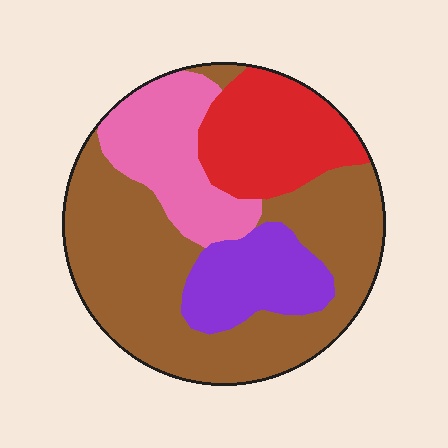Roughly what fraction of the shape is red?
Red takes up about one fifth (1/5) of the shape.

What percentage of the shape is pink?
Pink takes up about one sixth (1/6) of the shape.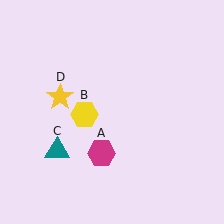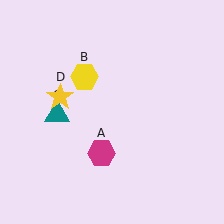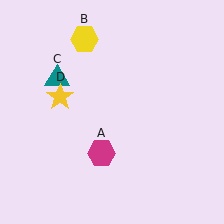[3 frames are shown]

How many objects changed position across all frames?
2 objects changed position: yellow hexagon (object B), teal triangle (object C).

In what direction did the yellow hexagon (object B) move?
The yellow hexagon (object B) moved up.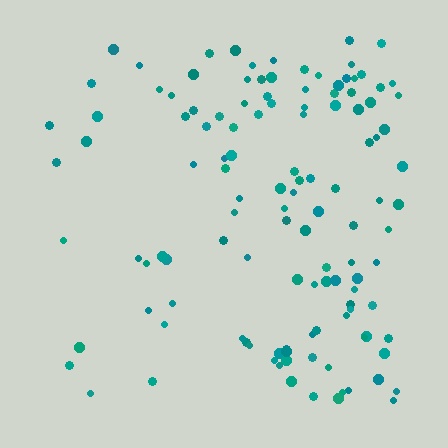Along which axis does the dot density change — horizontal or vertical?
Horizontal.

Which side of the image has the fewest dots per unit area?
The left.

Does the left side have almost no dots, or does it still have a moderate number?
Still a moderate number, just noticeably fewer than the right.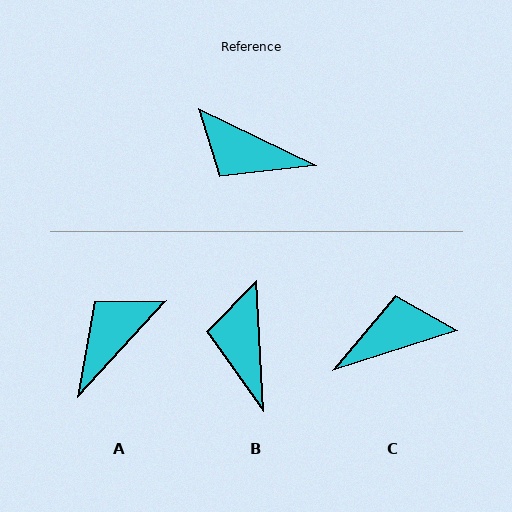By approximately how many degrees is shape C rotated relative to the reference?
Approximately 136 degrees clockwise.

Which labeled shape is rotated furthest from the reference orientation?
C, about 136 degrees away.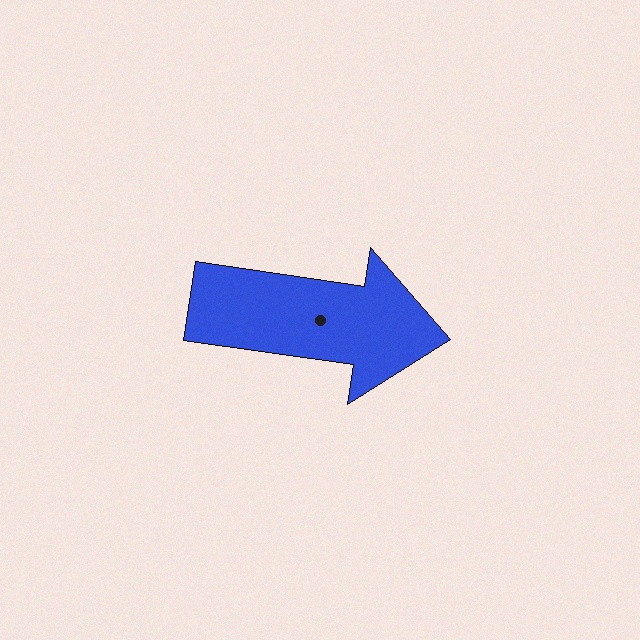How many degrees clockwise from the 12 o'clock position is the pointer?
Approximately 98 degrees.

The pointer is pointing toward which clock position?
Roughly 3 o'clock.